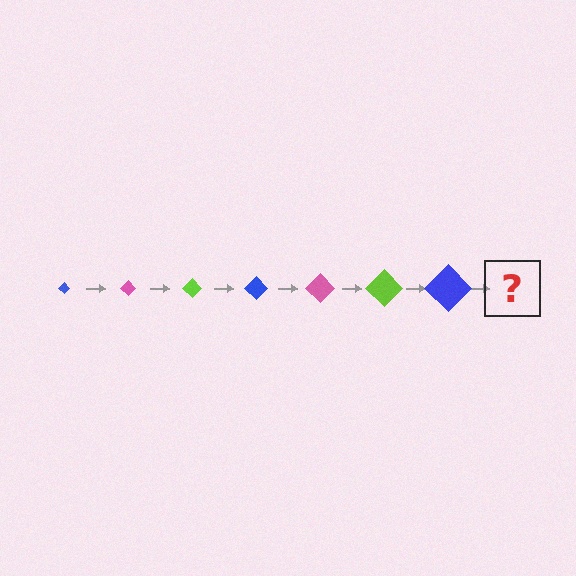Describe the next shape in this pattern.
It should be a pink diamond, larger than the previous one.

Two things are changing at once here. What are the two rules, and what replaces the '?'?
The two rules are that the diamond grows larger each step and the color cycles through blue, pink, and lime. The '?' should be a pink diamond, larger than the previous one.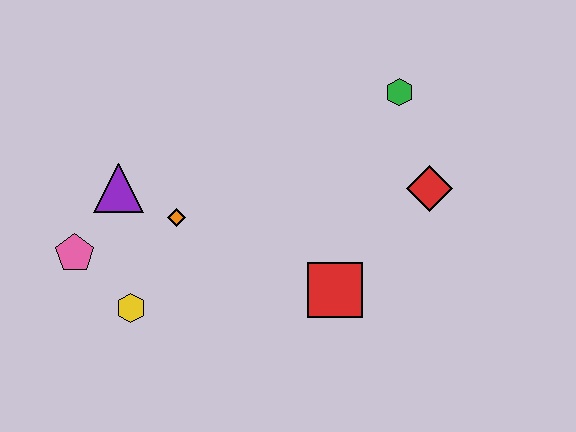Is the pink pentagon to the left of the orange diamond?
Yes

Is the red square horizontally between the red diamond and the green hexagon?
No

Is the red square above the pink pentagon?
No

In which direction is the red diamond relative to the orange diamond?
The red diamond is to the right of the orange diamond.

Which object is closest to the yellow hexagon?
The pink pentagon is closest to the yellow hexagon.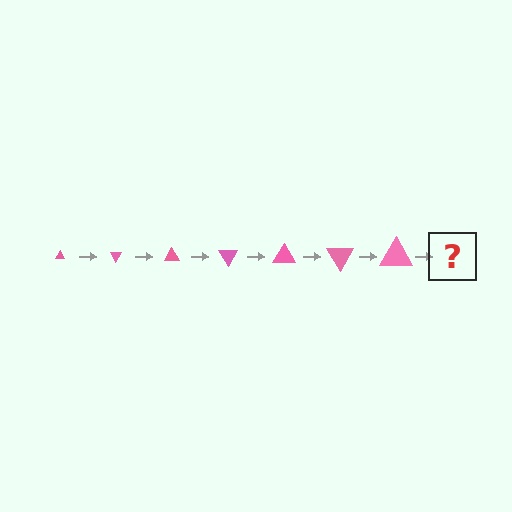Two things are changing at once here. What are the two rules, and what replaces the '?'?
The two rules are that the triangle grows larger each step and it rotates 60 degrees each step. The '?' should be a triangle, larger than the previous one and rotated 420 degrees from the start.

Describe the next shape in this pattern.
It should be a triangle, larger than the previous one and rotated 420 degrees from the start.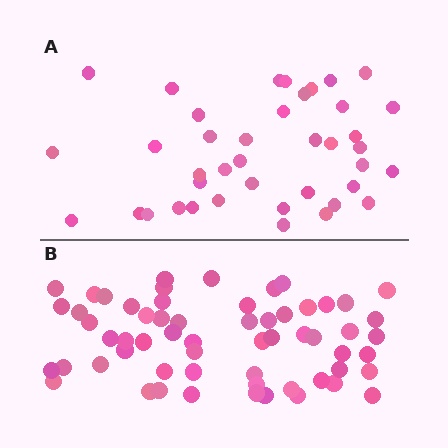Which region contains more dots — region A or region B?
Region B (the bottom region) has more dots.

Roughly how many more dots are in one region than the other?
Region B has approximately 20 more dots than region A.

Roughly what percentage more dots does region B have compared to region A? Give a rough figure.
About 50% more.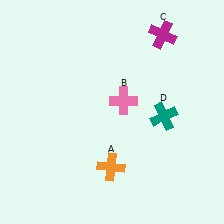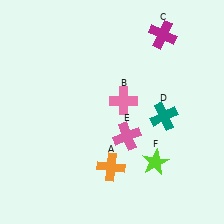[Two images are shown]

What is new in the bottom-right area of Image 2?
A pink cross (E) was added in the bottom-right area of Image 2.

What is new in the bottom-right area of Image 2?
A lime star (F) was added in the bottom-right area of Image 2.